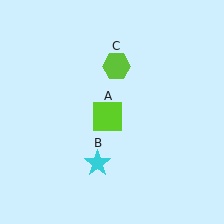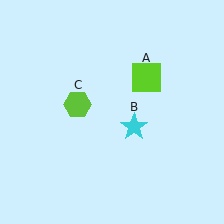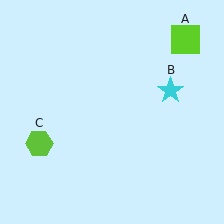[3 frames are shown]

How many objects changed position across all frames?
3 objects changed position: lime square (object A), cyan star (object B), lime hexagon (object C).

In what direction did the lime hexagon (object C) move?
The lime hexagon (object C) moved down and to the left.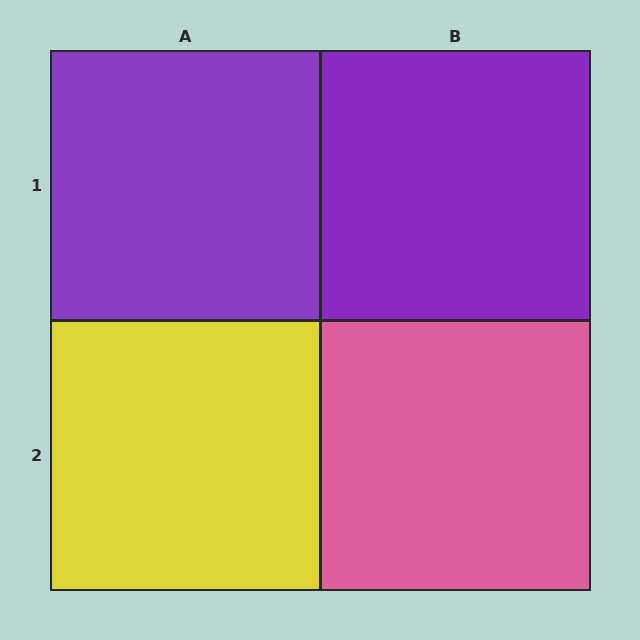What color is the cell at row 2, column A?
Yellow.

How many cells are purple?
2 cells are purple.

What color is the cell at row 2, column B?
Pink.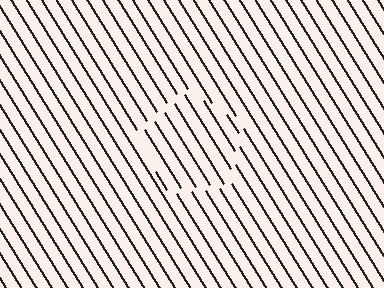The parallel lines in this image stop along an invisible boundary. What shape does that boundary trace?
An illusory pentagon. The interior of the shape contains the same grating, shifted by half a period — the contour is defined by the phase discontinuity where line-ends from the inner and outer gratings abut.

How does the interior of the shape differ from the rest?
The interior of the shape contains the same grating, shifted by half a period — the contour is defined by the phase discontinuity where line-ends from the inner and outer gratings abut.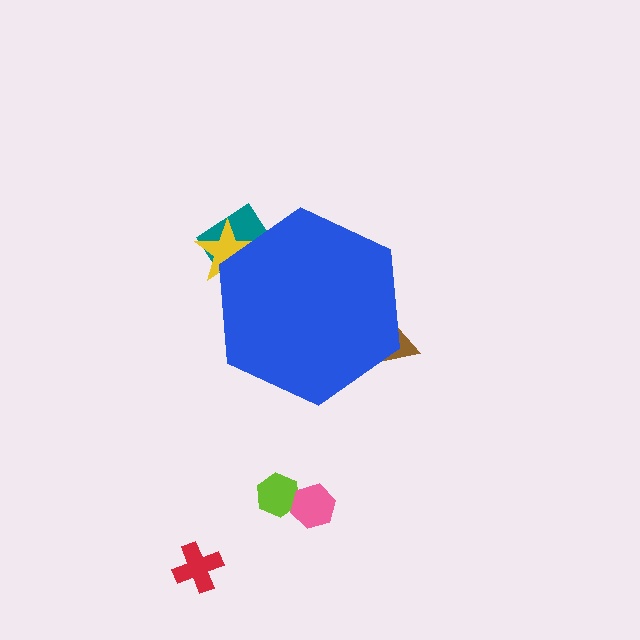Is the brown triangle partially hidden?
Yes, the brown triangle is partially hidden behind the blue hexagon.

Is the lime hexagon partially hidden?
No, the lime hexagon is fully visible.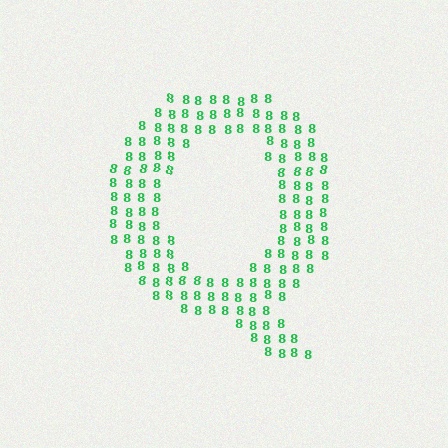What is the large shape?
The large shape is the letter Q.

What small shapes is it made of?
It is made of small digit 8's.